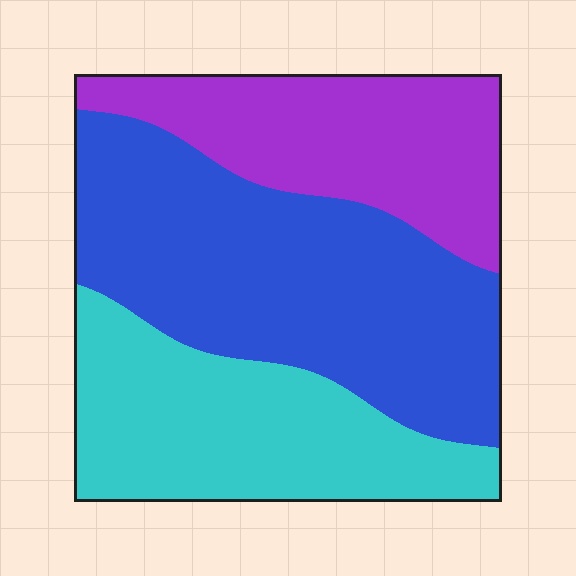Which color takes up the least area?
Purple, at roughly 25%.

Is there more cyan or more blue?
Blue.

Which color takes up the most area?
Blue, at roughly 45%.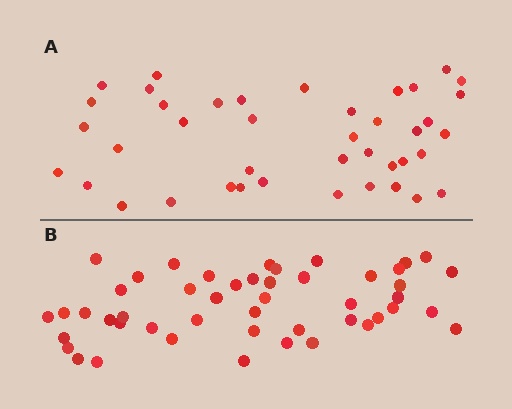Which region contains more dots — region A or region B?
Region B (the bottom region) has more dots.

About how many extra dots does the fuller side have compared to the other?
Region B has roughly 8 or so more dots than region A.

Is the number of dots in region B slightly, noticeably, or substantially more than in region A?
Region B has only slightly more — the two regions are fairly close. The ratio is roughly 1.2 to 1.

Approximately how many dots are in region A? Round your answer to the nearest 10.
About 40 dots. (The exact count is 41, which rounds to 40.)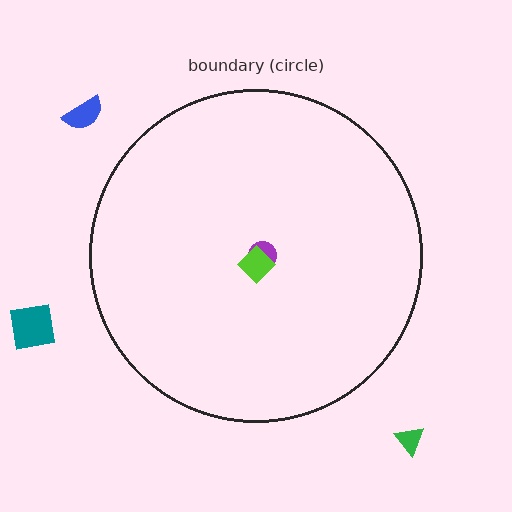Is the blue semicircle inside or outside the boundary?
Outside.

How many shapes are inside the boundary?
2 inside, 3 outside.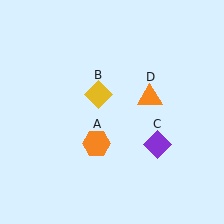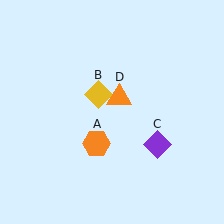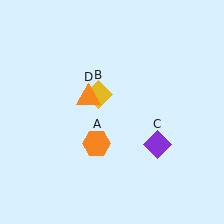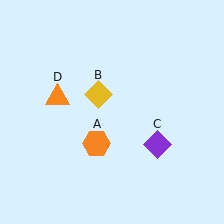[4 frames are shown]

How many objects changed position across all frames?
1 object changed position: orange triangle (object D).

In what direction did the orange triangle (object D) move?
The orange triangle (object D) moved left.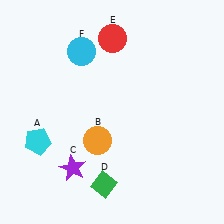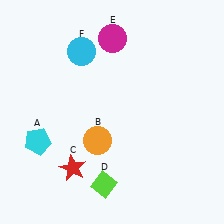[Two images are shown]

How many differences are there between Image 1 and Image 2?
There are 3 differences between the two images.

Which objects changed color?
C changed from purple to red. D changed from green to lime. E changed from red to magenta.